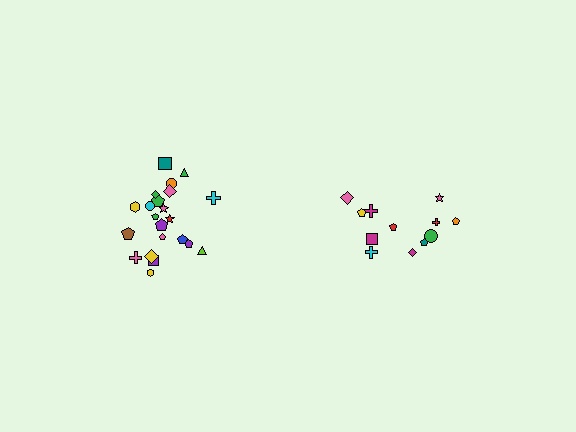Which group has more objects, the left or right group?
The left group.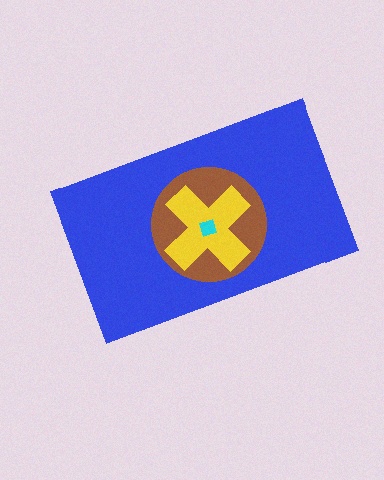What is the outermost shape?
The blue rectangle.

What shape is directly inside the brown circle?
The yellow cross.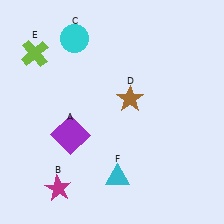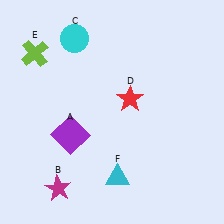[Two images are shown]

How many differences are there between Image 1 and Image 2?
There is 1 difference between the two images.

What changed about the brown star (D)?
In Image 1, D is brown. In Image 2, it changed to red.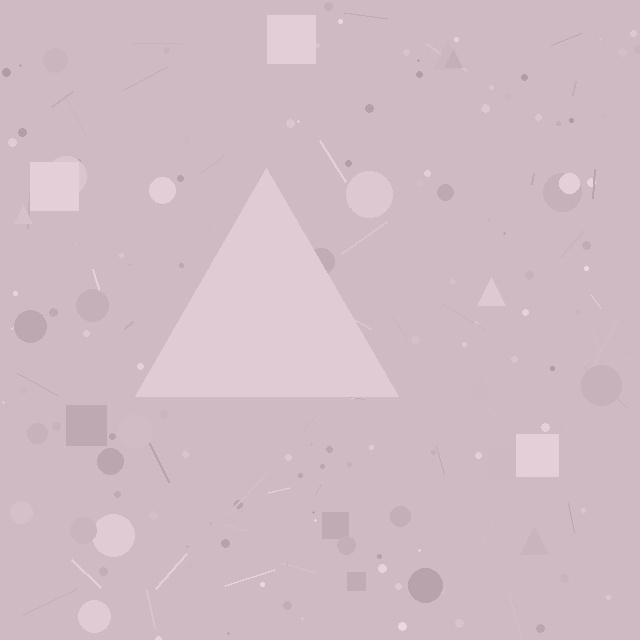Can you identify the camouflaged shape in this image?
The camouflaged shape is a triangle.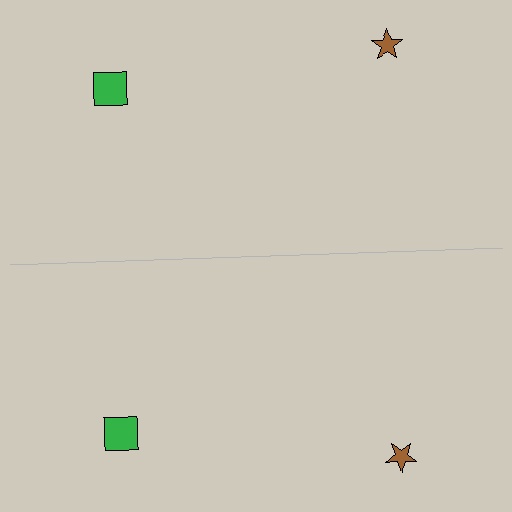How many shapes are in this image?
There are 4 shapes in this image.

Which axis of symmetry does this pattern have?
The pattern has a horizontal axis of symmetry running through the center of the image.